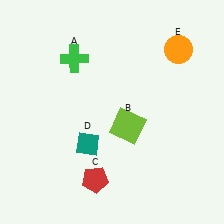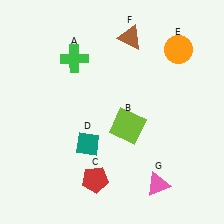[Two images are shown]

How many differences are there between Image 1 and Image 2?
There are 2 differences between the two images.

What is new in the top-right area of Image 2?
A brown triangle (F) was added in the top-right area of Image 2.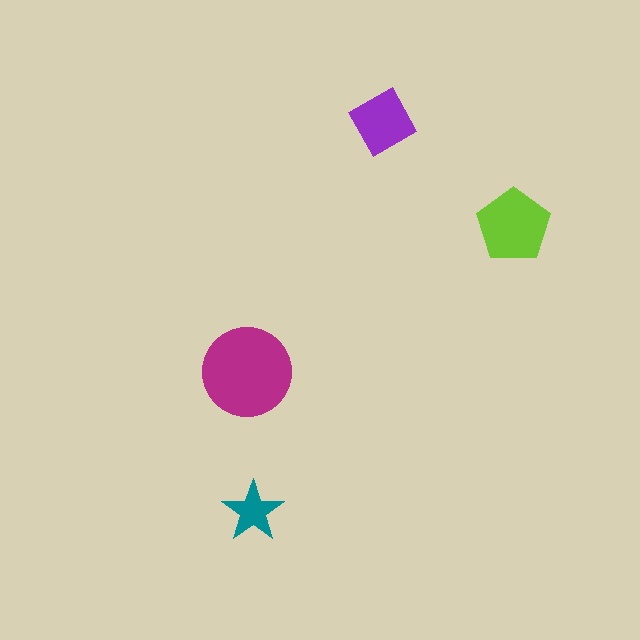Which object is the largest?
The magenta circle.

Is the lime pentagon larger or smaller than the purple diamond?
Larger.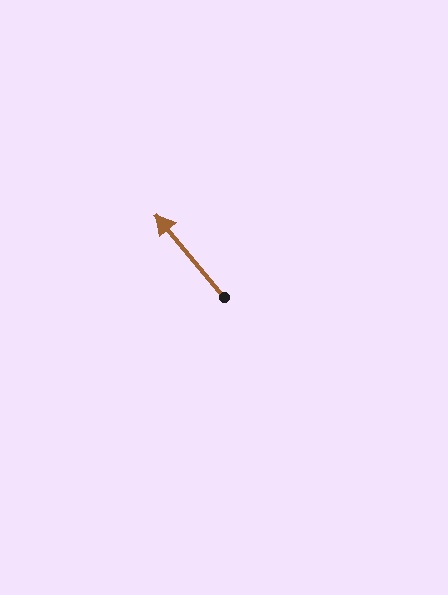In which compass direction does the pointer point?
Northwest.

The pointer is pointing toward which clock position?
Roughly 11 o'clock.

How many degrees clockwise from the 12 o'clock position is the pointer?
Approximately 321 degrees.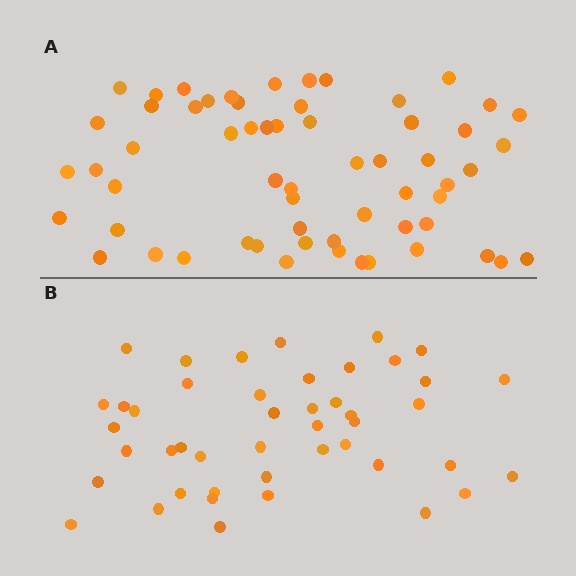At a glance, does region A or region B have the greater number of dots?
Region A (the top region) has more dots.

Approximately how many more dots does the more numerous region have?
Region A has approximately 15 more dots than region B.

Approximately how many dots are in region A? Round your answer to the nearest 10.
About 60 dots.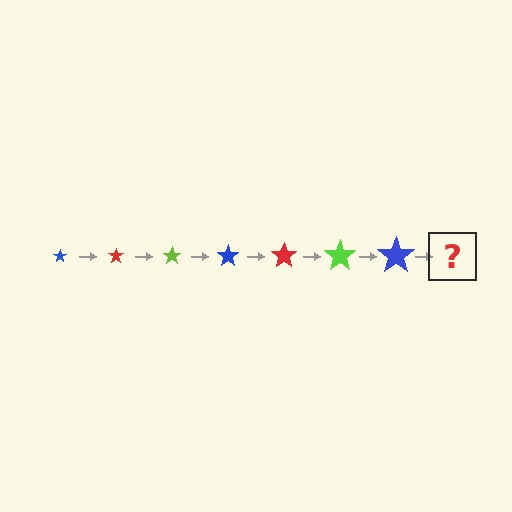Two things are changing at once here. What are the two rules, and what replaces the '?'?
The two rules are that the star grows larger each step and the color cycles through blue, red, and lime. The '?' should be a red star, larger than the previous one.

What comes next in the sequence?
The next element should be a red star, larger than the previous one.